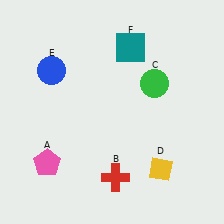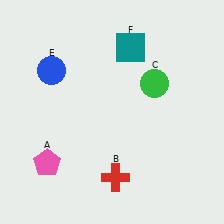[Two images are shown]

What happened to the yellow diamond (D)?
The yellow diamond (D) was removed in Image 2. It was in the bottom-right area of Image 1.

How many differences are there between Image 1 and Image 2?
There is 1 difference between the two images.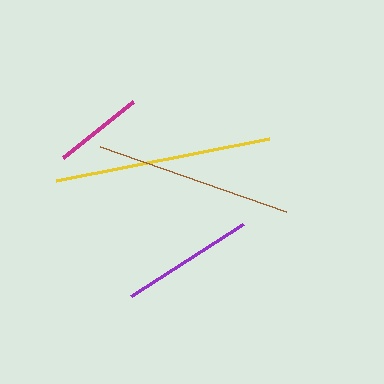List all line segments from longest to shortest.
From longest to shortest: yellow, brown, purple, magenta.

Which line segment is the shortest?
The magenta line is the shortest at approximately 89 pixels.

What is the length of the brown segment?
The brown segment is approximately 197 pixels long.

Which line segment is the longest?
The yellow line is the longest at approximately 217 pixels.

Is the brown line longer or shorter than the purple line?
The brown line is longer than the purple line.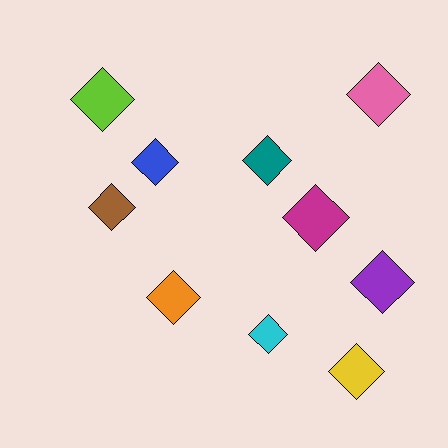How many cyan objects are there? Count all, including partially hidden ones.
There is 1 cyan object.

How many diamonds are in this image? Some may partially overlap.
There are 10 diamonds.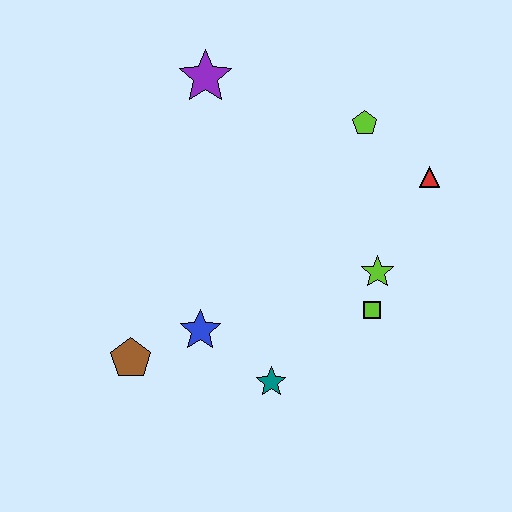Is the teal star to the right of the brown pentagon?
Yes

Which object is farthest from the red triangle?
The brown pentagon is farthest from the red triangle.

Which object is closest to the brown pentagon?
The blue star is closest to the brown pentagon.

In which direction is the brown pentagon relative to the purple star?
The brown pentagon is below the purple star.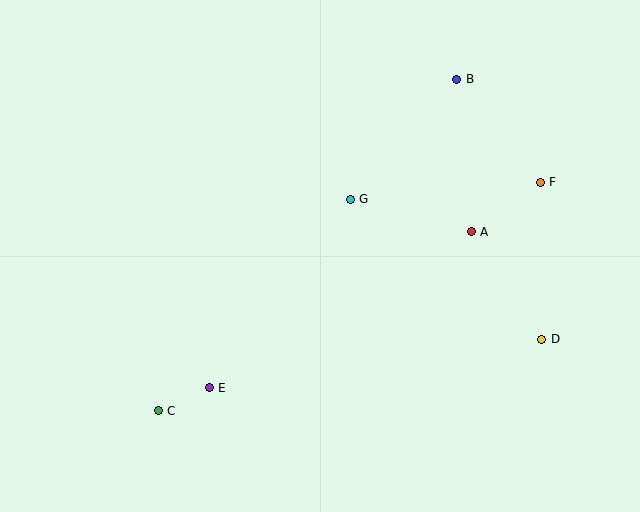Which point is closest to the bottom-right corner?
Point D is closest to the bottom-right corner.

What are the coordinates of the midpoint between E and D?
The midpoint between E and D is at (376, 363).